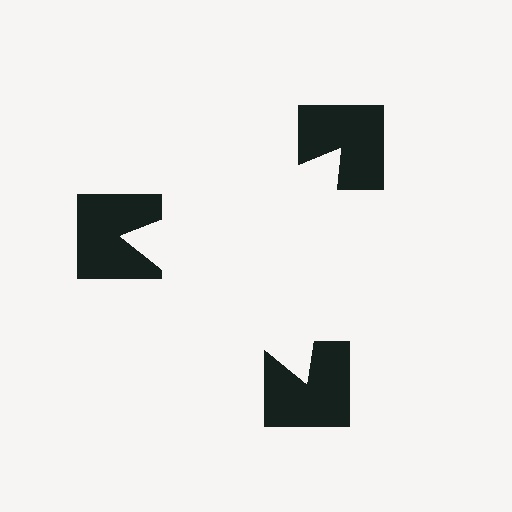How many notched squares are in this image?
There are 3 — one at each vertex of the illusory triangle.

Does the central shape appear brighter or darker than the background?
It typically appears slightly brighter than the background, even though no actual brightness change is drawn.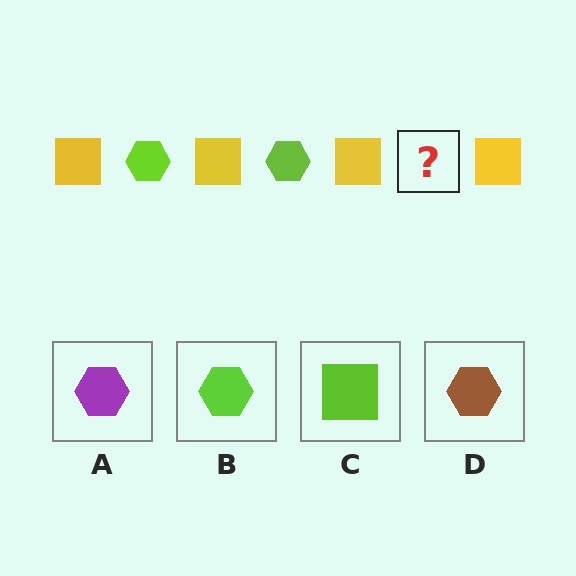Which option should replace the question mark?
Option B.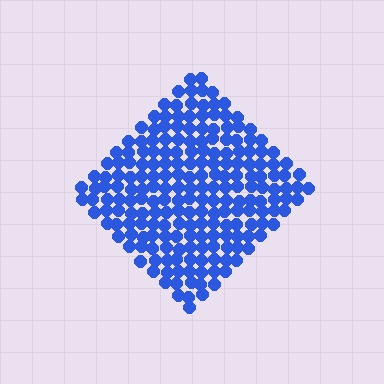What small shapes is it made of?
It is made of small circles.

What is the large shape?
The large shape is a diamond.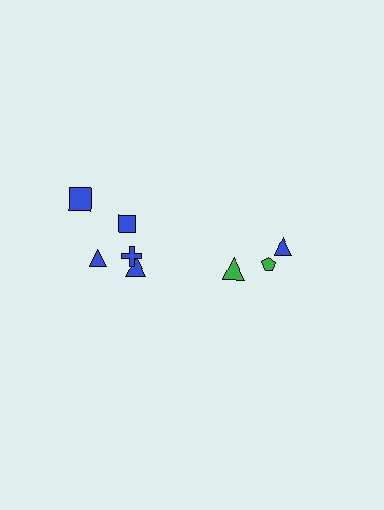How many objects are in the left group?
There are 5 objects.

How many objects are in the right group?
There are 3 objects.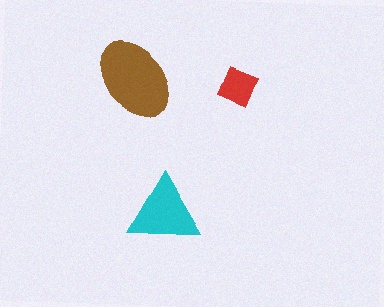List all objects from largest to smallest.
The brown ellipse, the cyan triangle, the red square.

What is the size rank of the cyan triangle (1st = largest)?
2nd.